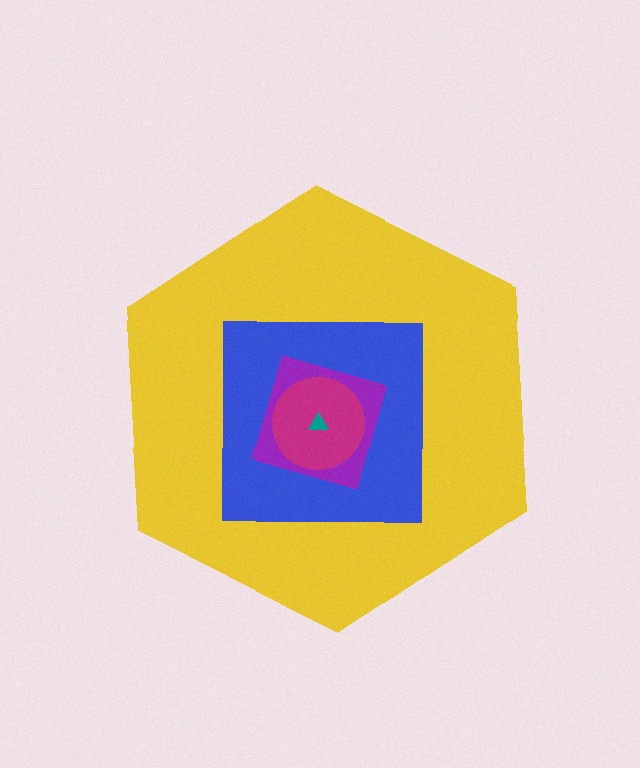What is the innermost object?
The teal triangle.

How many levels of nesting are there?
5.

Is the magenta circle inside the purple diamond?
Yes.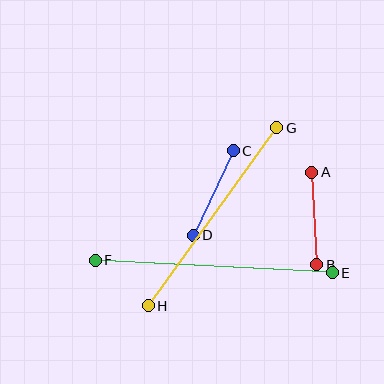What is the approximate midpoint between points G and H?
The midpoint is at approximately (213, 217) pixels.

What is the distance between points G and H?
The distance is approximately 219 pixels.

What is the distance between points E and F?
The distance is approximately 237 pixels.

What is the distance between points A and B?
The distance is approximately 93 pixels.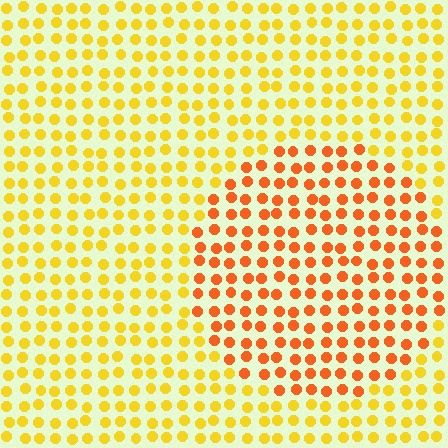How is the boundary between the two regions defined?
The boundary is defined purely by a slight shift in hue (about 33 degrees). Spacing, size, and orientation are identical on both sides.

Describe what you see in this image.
The image is filled with small yellow elements in a uniform arrangement. A circle-shaped region is visible where the elements are tinted to a slightly different hue, forming a subtle color boundary.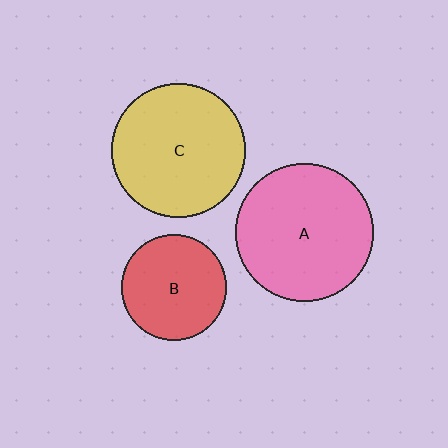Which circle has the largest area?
Circle A (pink).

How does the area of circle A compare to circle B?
Approximately 1.7 times.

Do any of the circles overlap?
No, none of the circles overlap.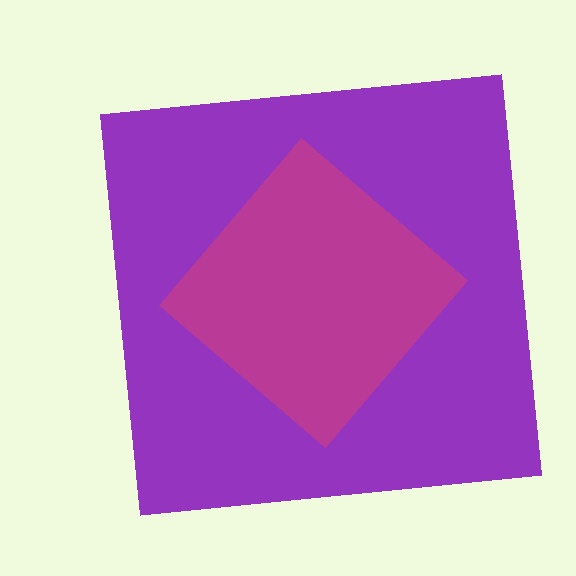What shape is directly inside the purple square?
The magenta diamond.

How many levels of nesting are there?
2.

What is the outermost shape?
The purple square.